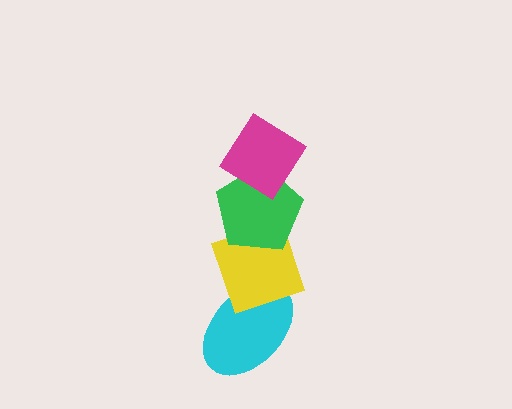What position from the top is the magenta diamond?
The magenta diamond is 1st from the top.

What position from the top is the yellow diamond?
The yellow diamond is 3rd from the top.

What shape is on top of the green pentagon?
The magenta diamond is on top of the green pentagon.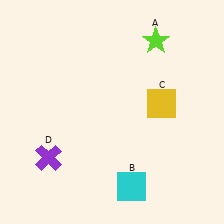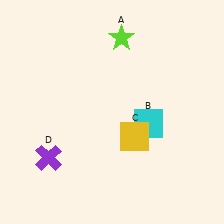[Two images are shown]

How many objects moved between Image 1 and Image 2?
3 objects moved between the two images.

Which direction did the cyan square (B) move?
The cyan square (B) moved up.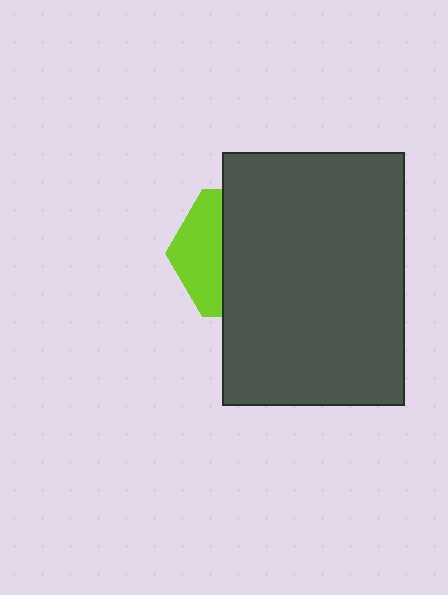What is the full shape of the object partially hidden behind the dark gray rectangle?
The partially hidden object is a lime hexagon.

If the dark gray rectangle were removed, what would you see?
You would see the complete lime hexagon.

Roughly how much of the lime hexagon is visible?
A small part of it is visible (roughly 34%).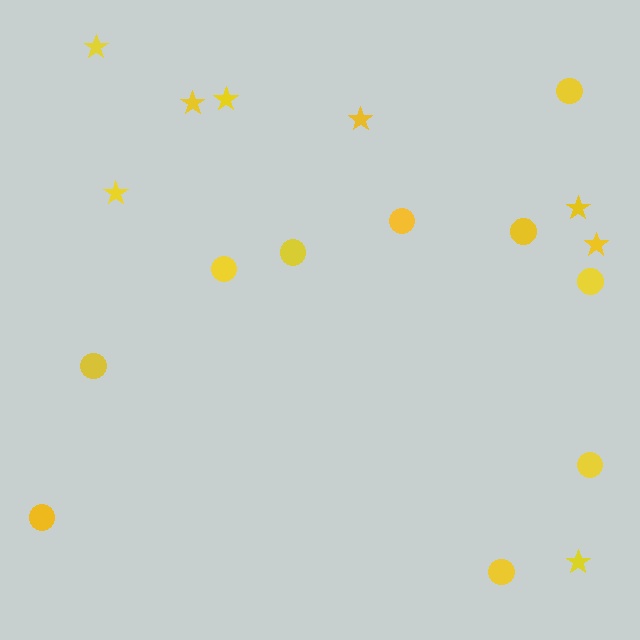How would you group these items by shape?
There are 2 groups: one group of circles (10) and one group of stars (8).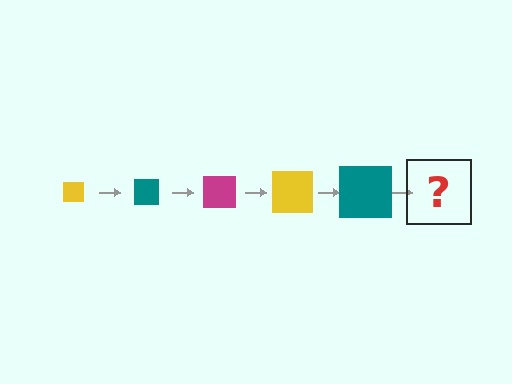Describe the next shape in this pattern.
It should be a magenta square, larger than the previous one.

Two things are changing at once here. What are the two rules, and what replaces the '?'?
The two rules are that the square grows larger each step and the color cycles through yellow, teal, and magenta. The '?' should be a magenta square, larger than the previous one.